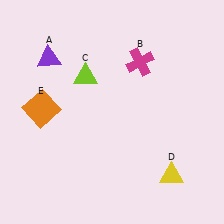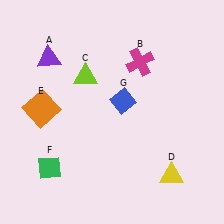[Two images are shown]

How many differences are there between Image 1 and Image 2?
There are 2 differences between the two images.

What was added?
A green diamond (F), a blue diamond (G) were added in Image 2.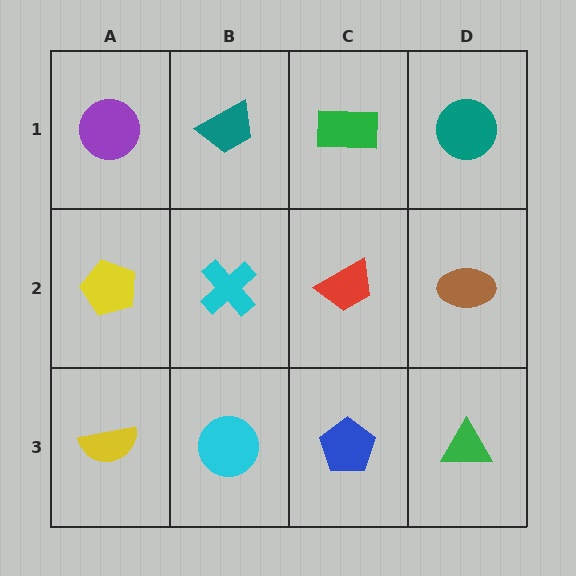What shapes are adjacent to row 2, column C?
A green rectangle (row 1, column C), a blue pentagon (row 3, column C), a cyan cross (row 2, column B), a brown ellipse (row 2, column D).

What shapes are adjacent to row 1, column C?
A red trapezoid (row 2, column C), a teal trapezoid (row 1, column B), a teal circle (row 1, column D).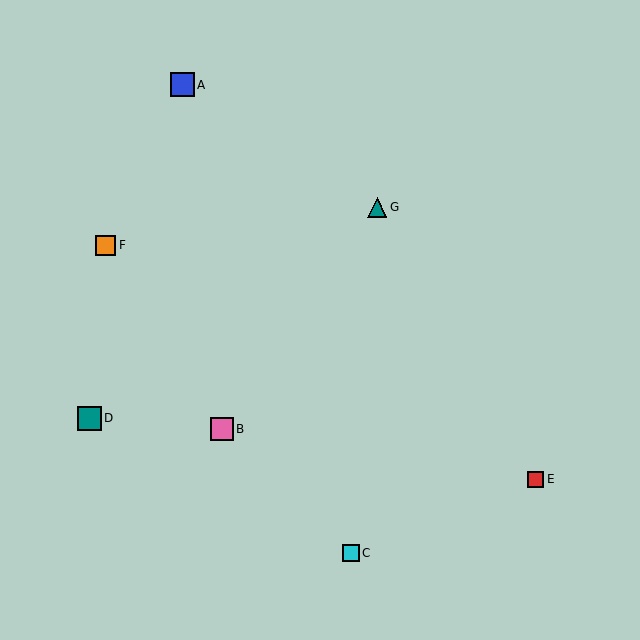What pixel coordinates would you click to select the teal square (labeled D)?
Click at (89, 419) to select the teal square D.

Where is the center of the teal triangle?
The center of the teal triangle is at (377, 207).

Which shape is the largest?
The teal square (labeled D) is the largest.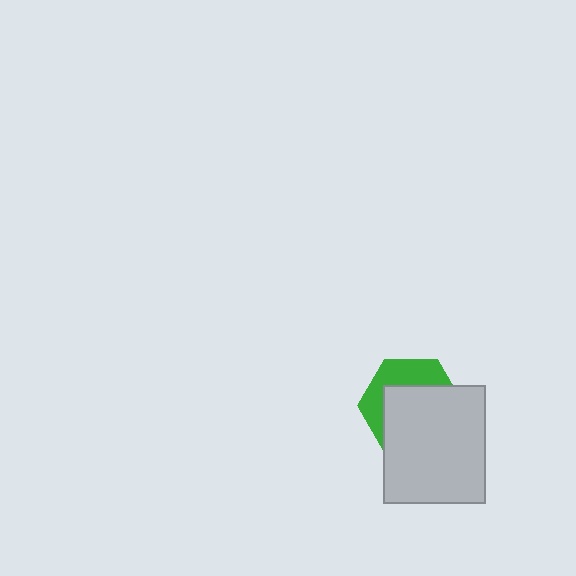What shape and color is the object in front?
The object in front is a light gray rectangle.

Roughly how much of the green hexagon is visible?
A small part of it is visible (roughly 37%).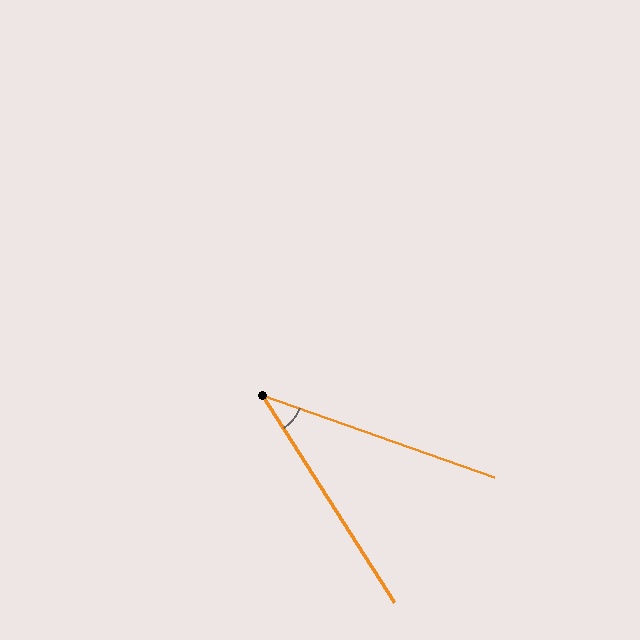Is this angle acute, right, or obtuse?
It is acute.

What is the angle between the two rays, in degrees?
Approximately 38 degrees.